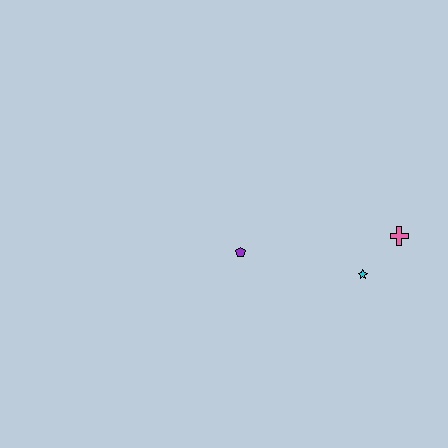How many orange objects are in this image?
There are no orange objects.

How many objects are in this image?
There are 3 objects.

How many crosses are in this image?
There is 1 cross.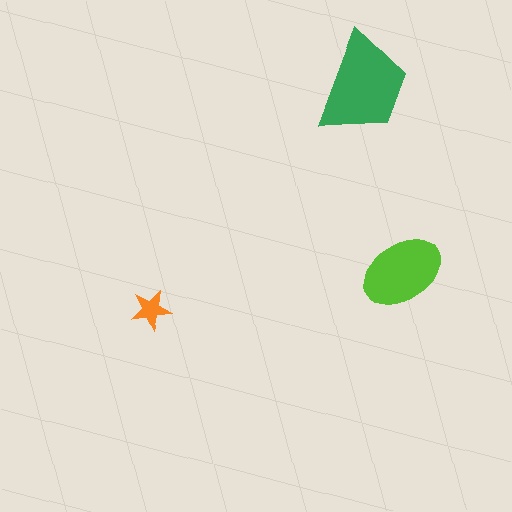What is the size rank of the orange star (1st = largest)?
3rd.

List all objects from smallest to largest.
The orange star, the lime ellipse, the green trapezoid.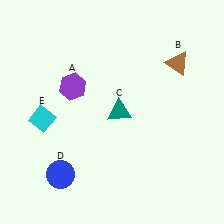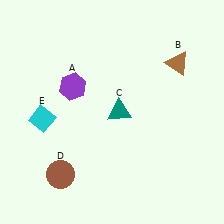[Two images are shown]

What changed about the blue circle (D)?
In Image 1, D is blue. In Image 2, it changed to brown.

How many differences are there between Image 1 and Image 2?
There is 1 difference between the two images.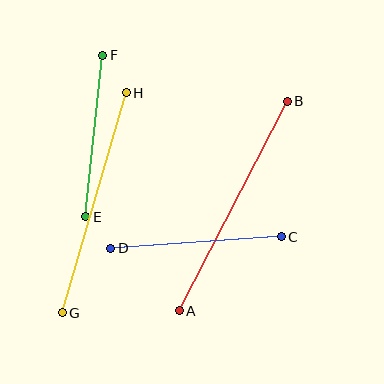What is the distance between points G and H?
The distance is approximately 229 pixels.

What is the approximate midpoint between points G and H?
The midpoint is at approximately (94, 203) pixels.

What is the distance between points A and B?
The distance is approximately 236 pixels.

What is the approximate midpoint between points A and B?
The midpoint is at approximately (233, 206) pixels.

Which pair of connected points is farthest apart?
Points A and B are farthest apart.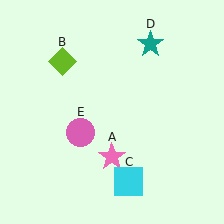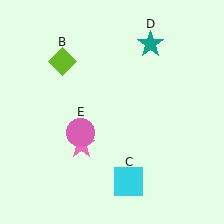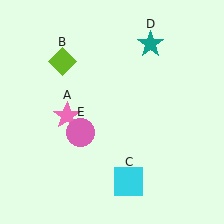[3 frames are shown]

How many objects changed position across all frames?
1 object changed position: pink star (object A).